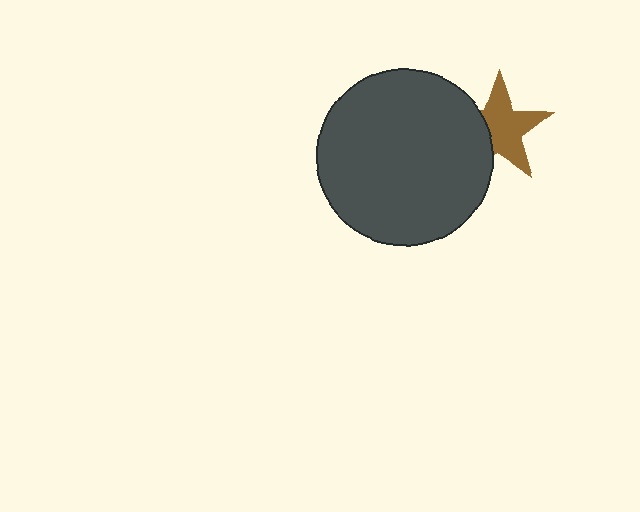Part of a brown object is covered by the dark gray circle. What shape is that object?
It is a star.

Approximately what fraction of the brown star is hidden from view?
Roughly 33% of the brown star is hidden behind the dark gray circle.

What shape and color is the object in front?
The object in front is a dark gray circle.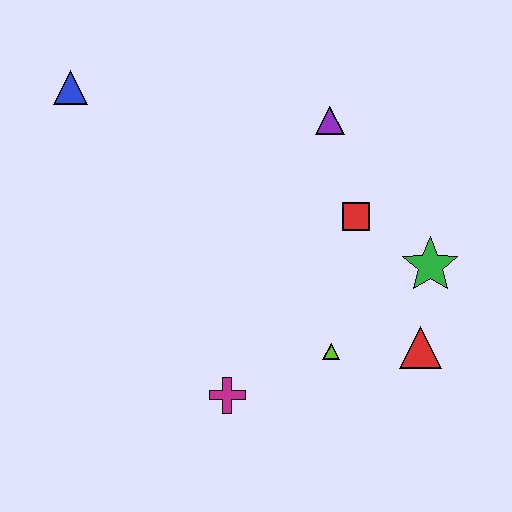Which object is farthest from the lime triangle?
The blue triangle is farthest from the lime triangle.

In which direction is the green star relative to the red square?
The green star is to the right of the red square.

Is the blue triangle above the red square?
Yes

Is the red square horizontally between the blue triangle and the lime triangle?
No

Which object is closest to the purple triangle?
The red square is closest to the purple triangle.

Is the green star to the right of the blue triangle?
Yes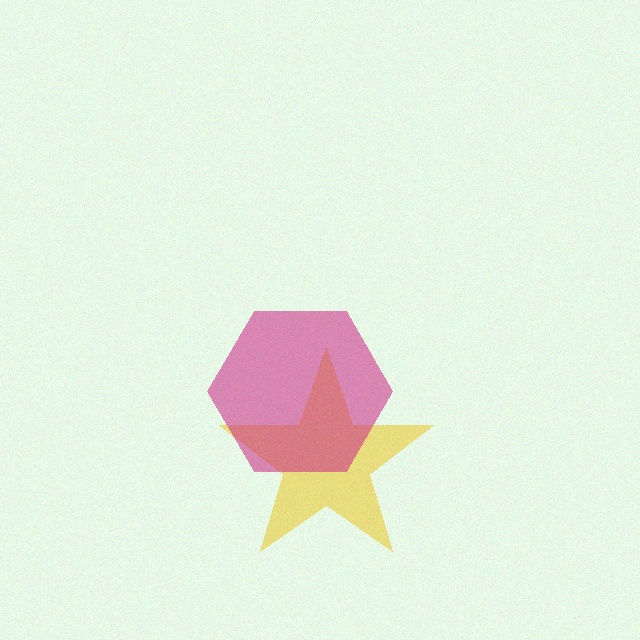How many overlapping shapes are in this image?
There are 2 overlapping shapes in the image.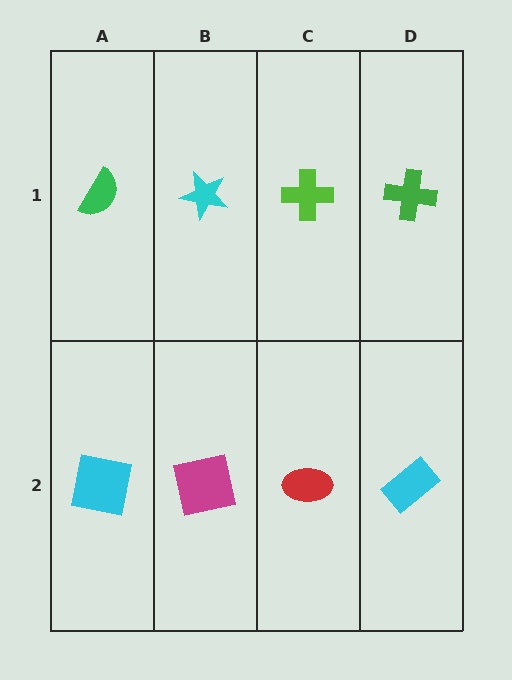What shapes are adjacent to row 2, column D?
A green cross (row 1, column D), a red ellipse (row 2, column C).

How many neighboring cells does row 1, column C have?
3.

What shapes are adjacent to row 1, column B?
A magenta square (row 2, column B), a green semicircle (row 1, column A), a lime cross (row 1, column C).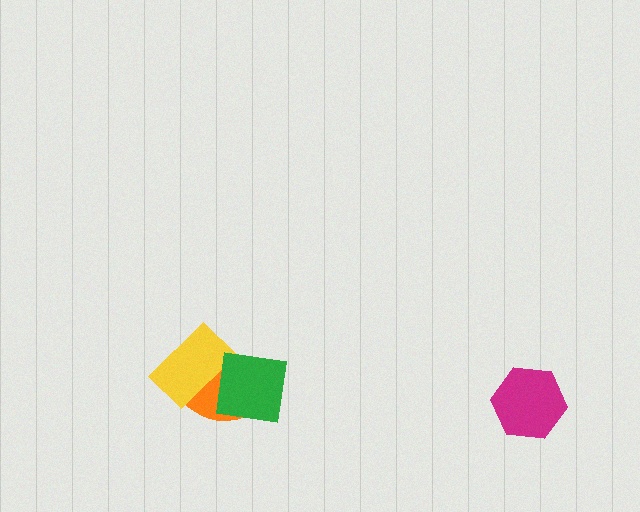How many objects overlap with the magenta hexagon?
0 objects overlap with the magenta hexagon.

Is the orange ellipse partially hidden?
Yes, it is partially covered by another shape.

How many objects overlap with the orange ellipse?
2 objects overlap with the orange ellipse.